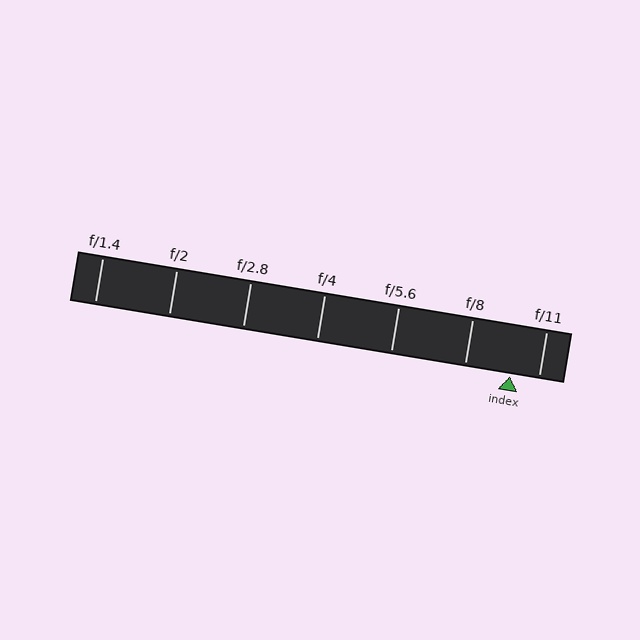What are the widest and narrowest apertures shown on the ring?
The widest aperture shown is f/1.4 and the narrowest is f/11.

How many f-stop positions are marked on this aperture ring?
There are 7 f-stop positions marked.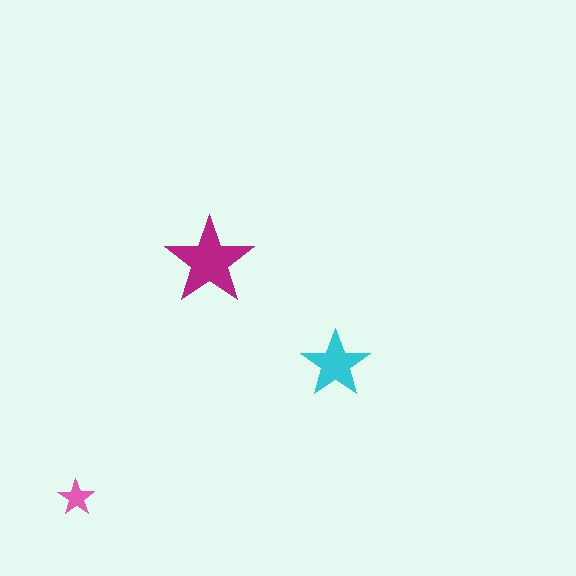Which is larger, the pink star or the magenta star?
The magenta one.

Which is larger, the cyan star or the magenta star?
The magenta one.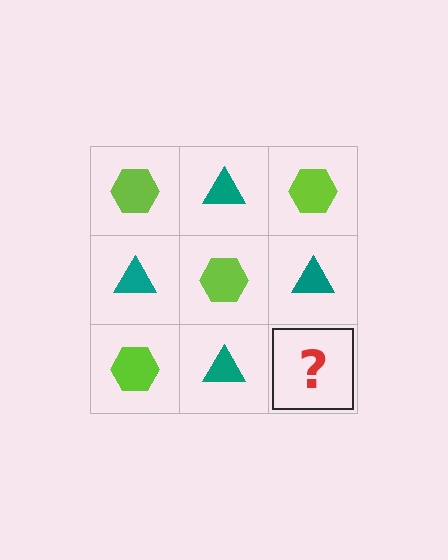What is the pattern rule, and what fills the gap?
The rule is that it alternates lime hexagon and teal triangle in a checkerboard pattern. The gap should be filled with a lime hexagon.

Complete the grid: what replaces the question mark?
The question mark should be replaced with a lime hexagon.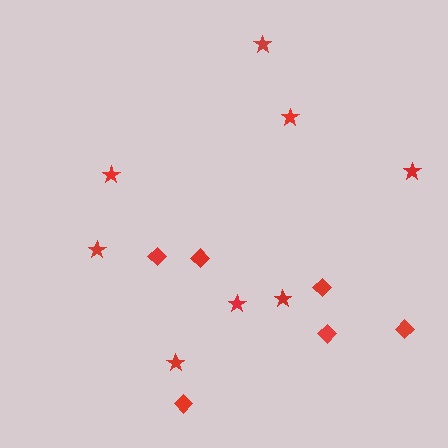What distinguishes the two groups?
There are 2 groups: one group of stars (8) and one group of diamonds (6).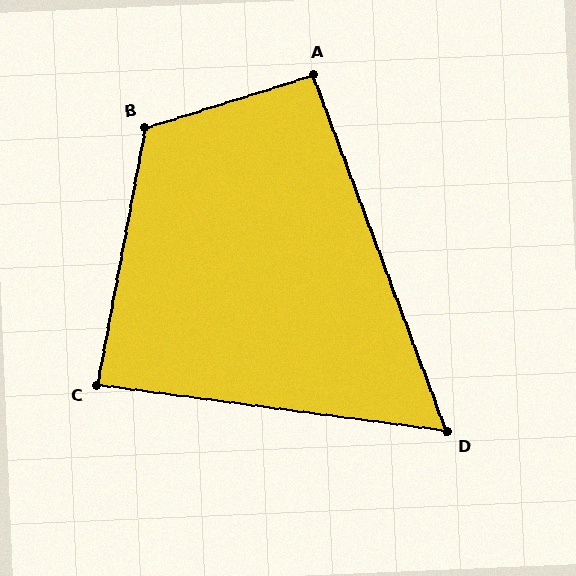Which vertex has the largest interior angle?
B, at approximately 118 degrees.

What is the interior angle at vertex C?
Approximately 87 degrees (approximately right).